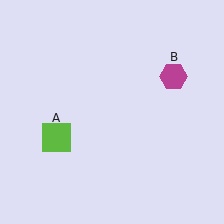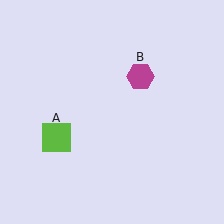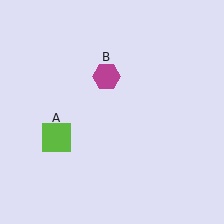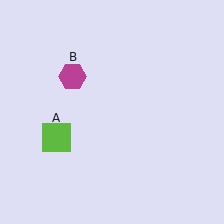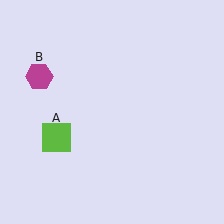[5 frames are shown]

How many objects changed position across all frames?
1 object changed position: magenta hexagon (object B).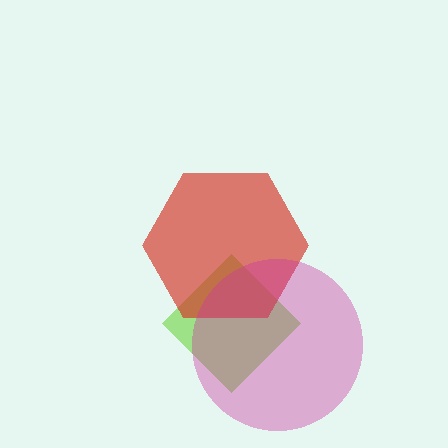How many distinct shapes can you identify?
There are 3 distinct shapes: a lime diamond, a red hexagon, a magenta circle.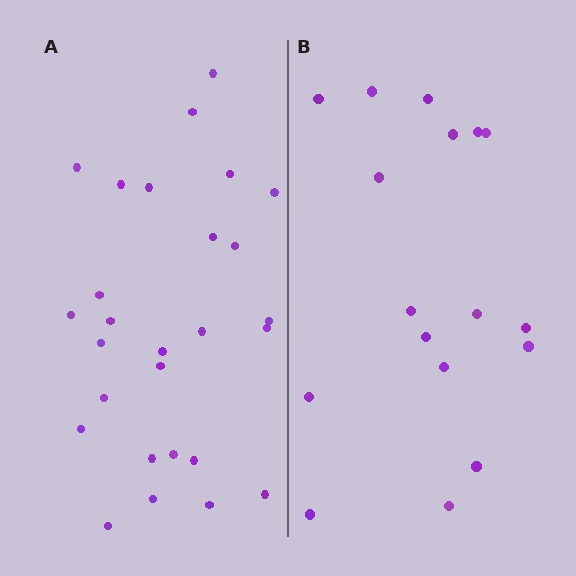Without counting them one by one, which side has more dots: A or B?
Region A (the left region) has more dots.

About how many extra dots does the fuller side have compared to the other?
Region A has roughly 10 or so more dots than region B.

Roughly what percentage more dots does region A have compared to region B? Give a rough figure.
About 60% more.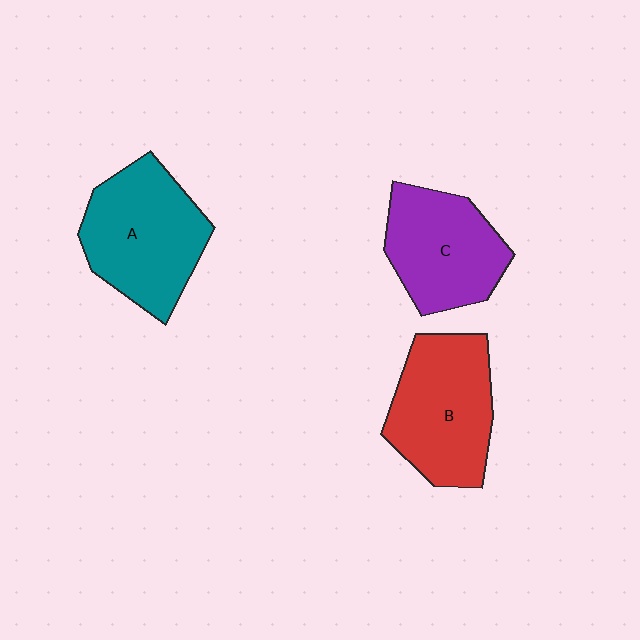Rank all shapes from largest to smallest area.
From largest to smallest: A (teal), B (red), C (purple).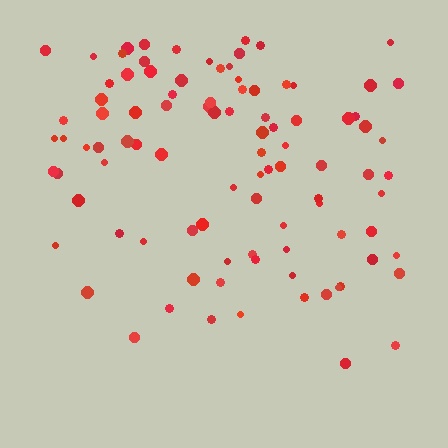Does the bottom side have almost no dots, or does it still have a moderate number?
Still a moderate number, just noticeably fewer than the top.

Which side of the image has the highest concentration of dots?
The top.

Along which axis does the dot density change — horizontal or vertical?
Vertical.